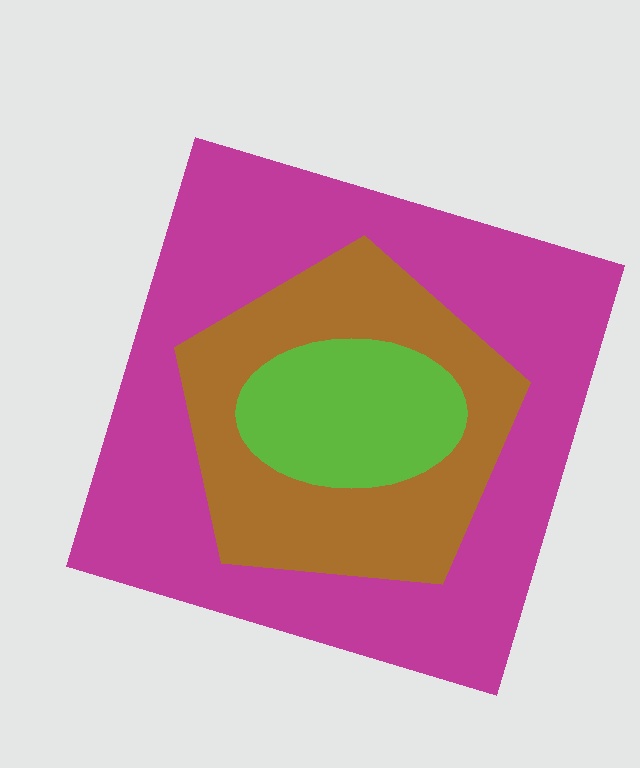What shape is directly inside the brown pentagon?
The lime ellipse.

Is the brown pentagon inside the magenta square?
Yes.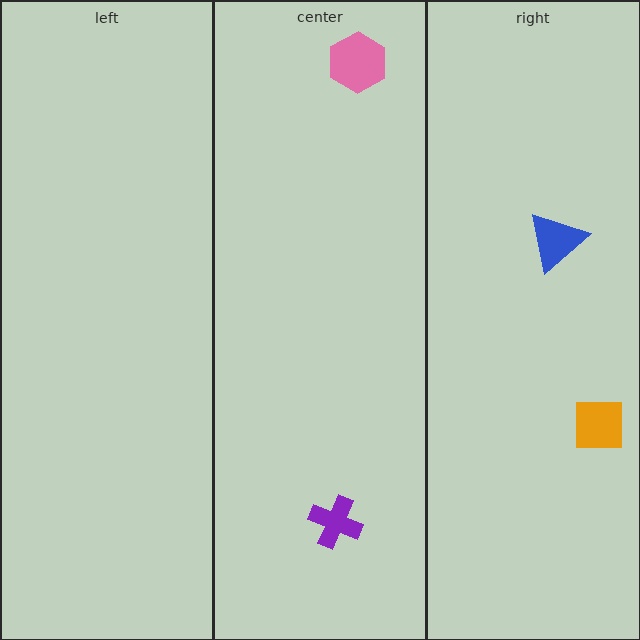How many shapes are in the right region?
2.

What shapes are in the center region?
The pink hexagon, the purple cross.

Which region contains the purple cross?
The center region.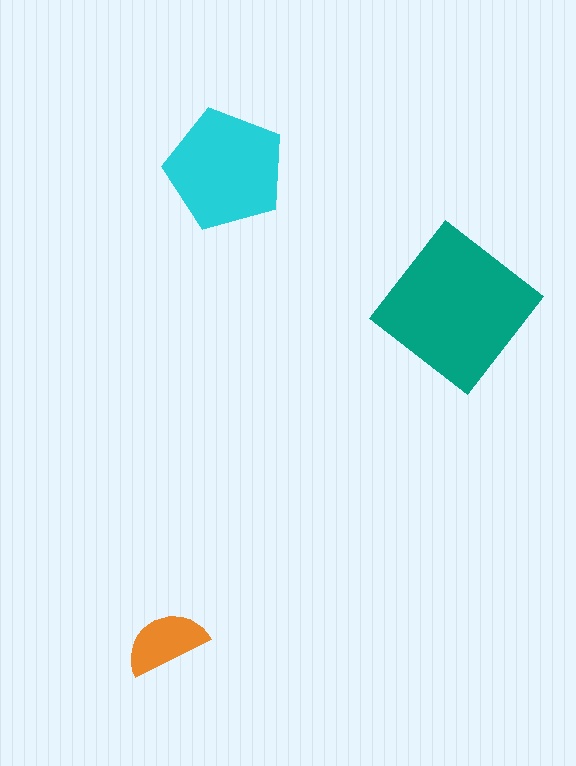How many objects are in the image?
There are 3 objects in the image.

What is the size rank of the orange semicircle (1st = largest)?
3rd.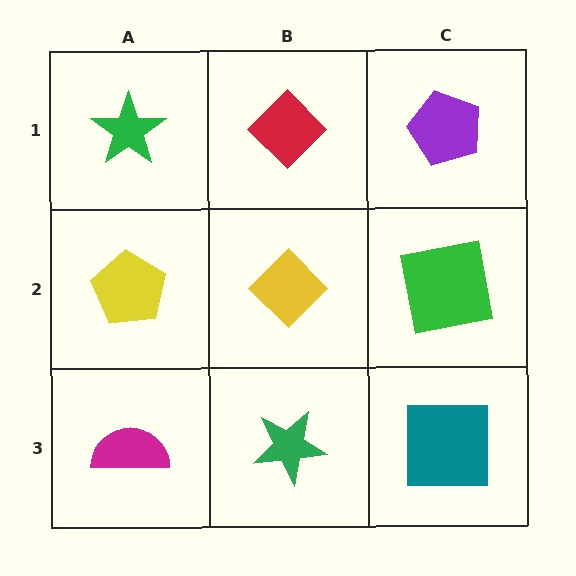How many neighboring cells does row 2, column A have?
3.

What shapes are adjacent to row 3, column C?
A green square (row 2, column C), a green star (row 3, column B).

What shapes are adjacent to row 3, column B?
A yellow diamond (row 2, column B), a magenta semicircle (row 3, column A), a teal square (row 3, column C).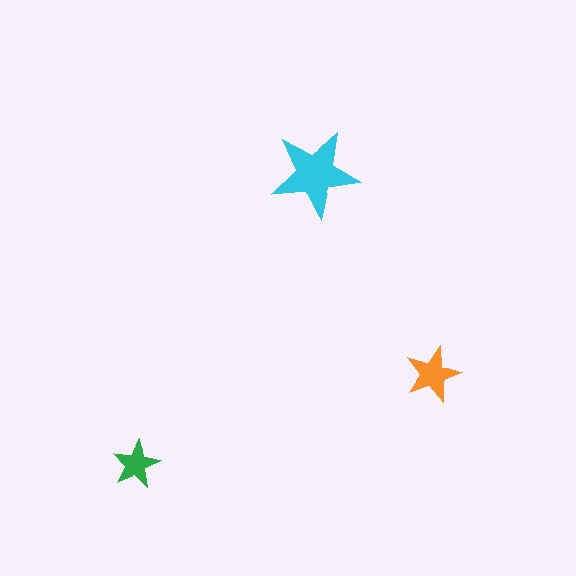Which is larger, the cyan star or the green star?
The cyan one.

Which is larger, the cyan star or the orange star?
The cyan one.